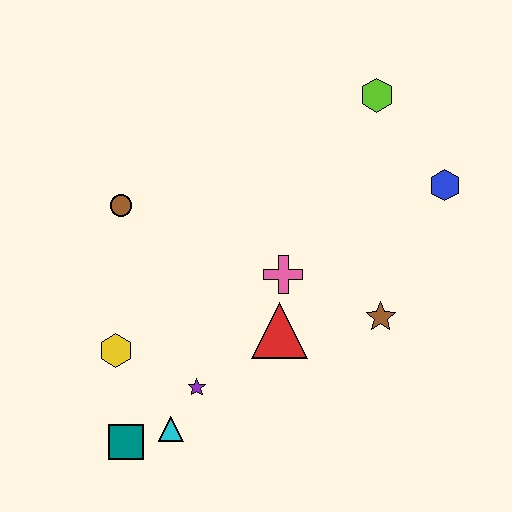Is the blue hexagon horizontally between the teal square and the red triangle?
No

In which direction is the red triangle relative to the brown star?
The red triangle is to the left of the brown star.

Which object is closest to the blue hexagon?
The lime hexagon is closest to the blue hexagon.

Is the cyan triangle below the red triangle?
Yes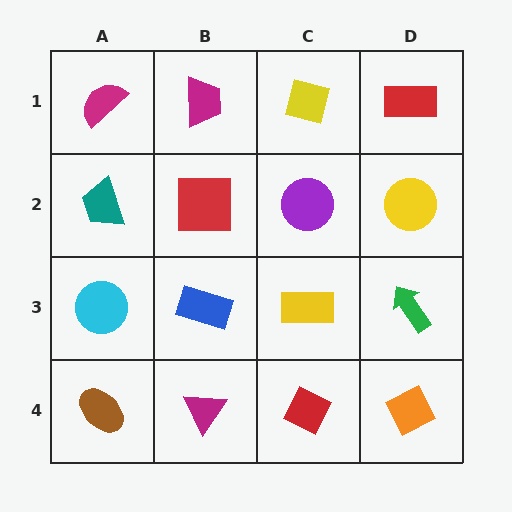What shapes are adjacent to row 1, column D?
A yellow circle (row 2, column D), a yellow square (row 1, column C).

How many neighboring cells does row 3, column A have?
3.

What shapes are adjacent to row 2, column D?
A red rectangle (row 1, column D), a green arrow (row 3, column D), a purple circle (row 2, column C).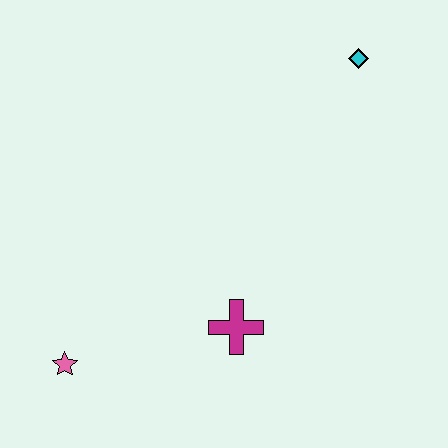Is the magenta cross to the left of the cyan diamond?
Yes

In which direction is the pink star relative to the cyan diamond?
The pink star is below the cyan diamond.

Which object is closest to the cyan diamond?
The magenta cross is closest to the cyan diamond.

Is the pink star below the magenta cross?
Yes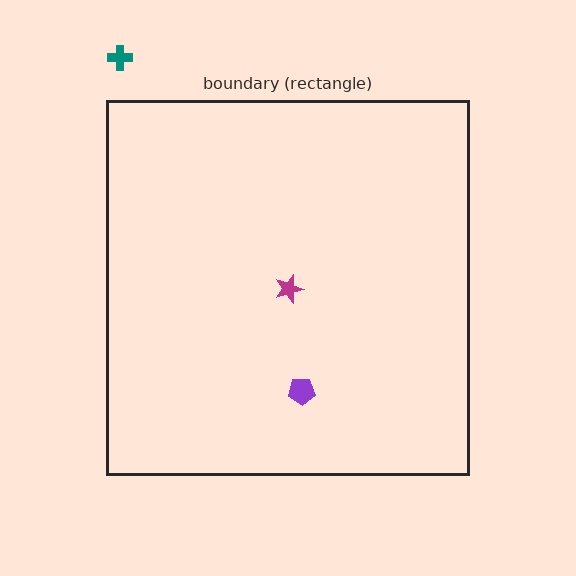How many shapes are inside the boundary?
2 inside, 1 outside.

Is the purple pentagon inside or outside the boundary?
Inside.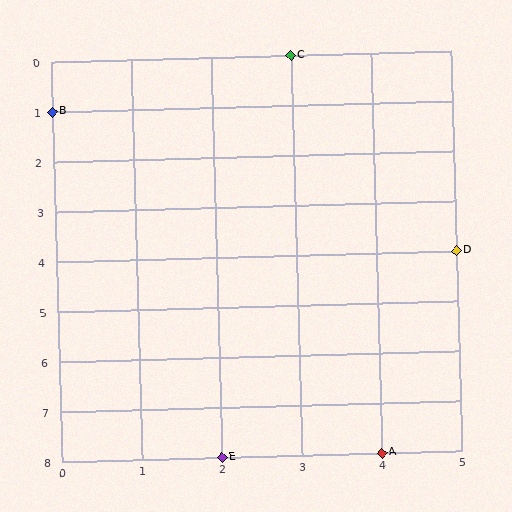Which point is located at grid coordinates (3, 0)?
Point C is at (3, 0).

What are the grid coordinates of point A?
Point A is at grid coordinates (4, 8).